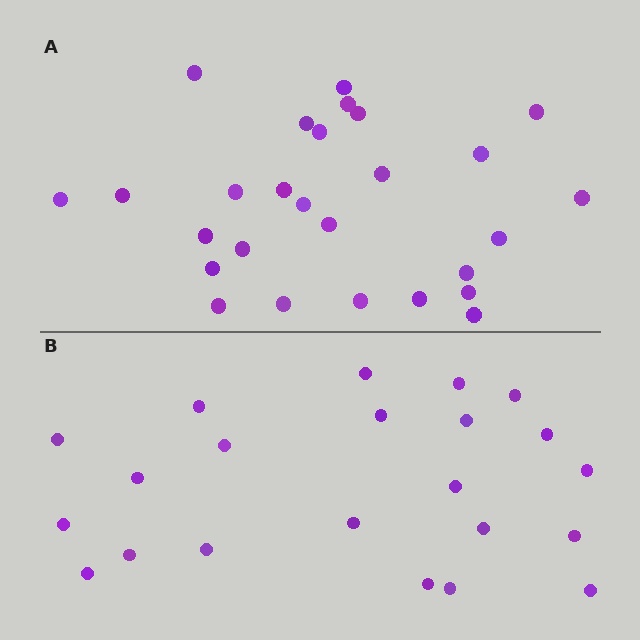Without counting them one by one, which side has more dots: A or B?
Region A (the top region) has more dots.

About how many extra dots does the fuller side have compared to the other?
Region A has about 5 more dots than region B.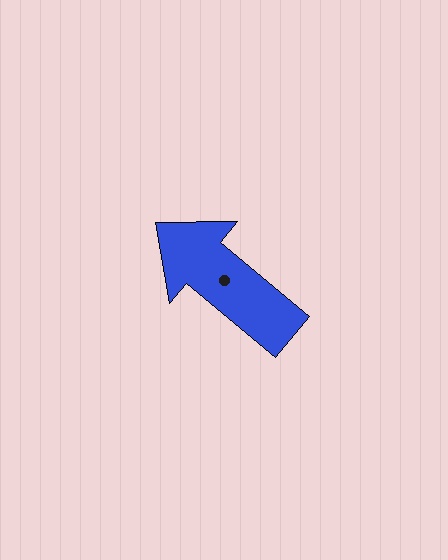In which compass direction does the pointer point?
Northwest.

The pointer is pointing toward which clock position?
Roughly 10 o'clock.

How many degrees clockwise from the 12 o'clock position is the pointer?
Approximately 310 degrees.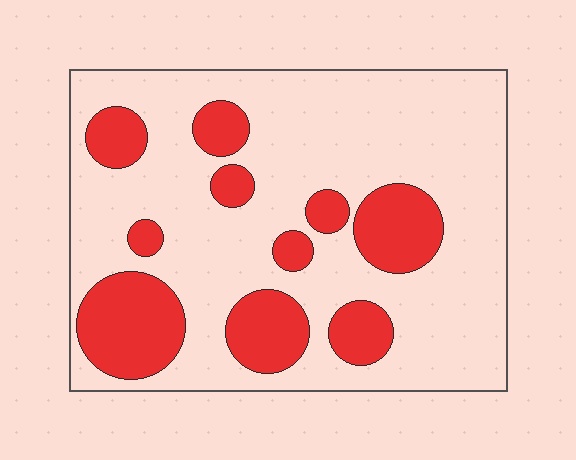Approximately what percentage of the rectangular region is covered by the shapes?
Approximately 25%.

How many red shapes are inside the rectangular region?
10.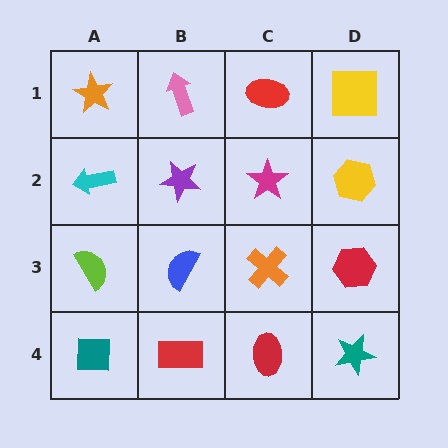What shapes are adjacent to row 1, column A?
A cyan arrow (row 2, column A), a pink arrow (row 1, column B).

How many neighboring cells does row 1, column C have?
3.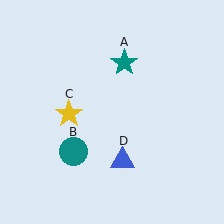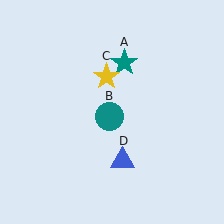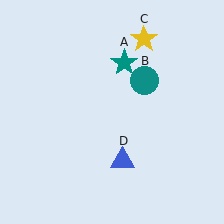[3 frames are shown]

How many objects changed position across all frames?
2 objects changed position: teal circle (object B), yellow star (object C).